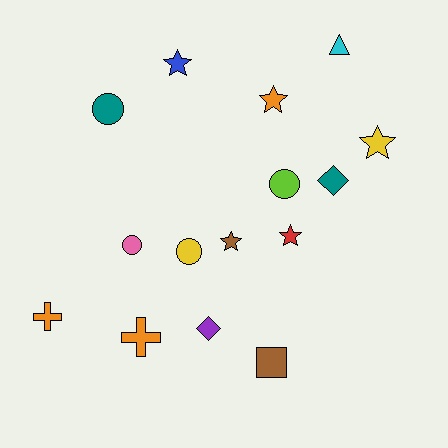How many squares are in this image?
There is 1 square.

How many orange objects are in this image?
There are 3 orange objects.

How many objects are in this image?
There are 15 objects.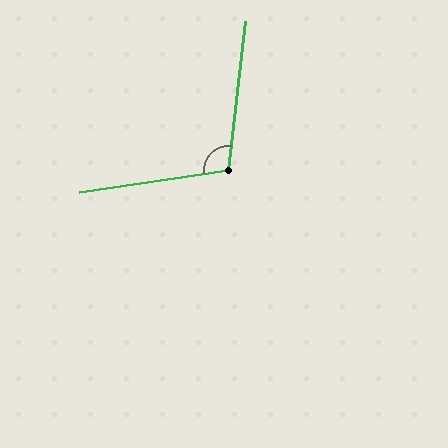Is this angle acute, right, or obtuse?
It is obtuse.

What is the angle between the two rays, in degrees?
Approximately 105 degrees.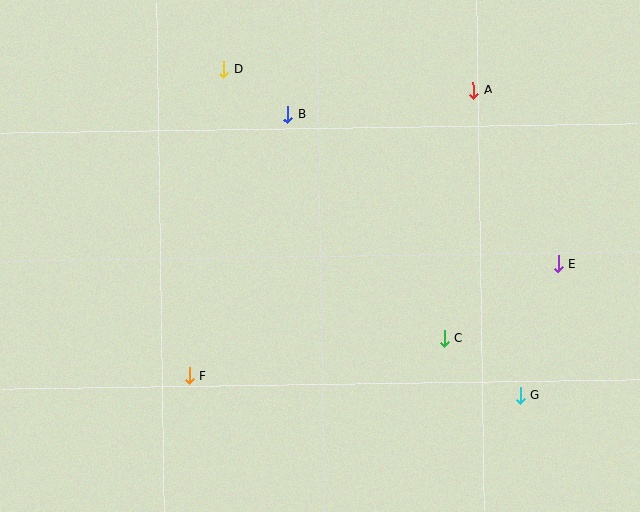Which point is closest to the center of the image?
Point B at (288, 115) is closest to the center.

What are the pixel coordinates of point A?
Point A is at (473, 90).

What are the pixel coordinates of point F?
Point F is at (189, 376).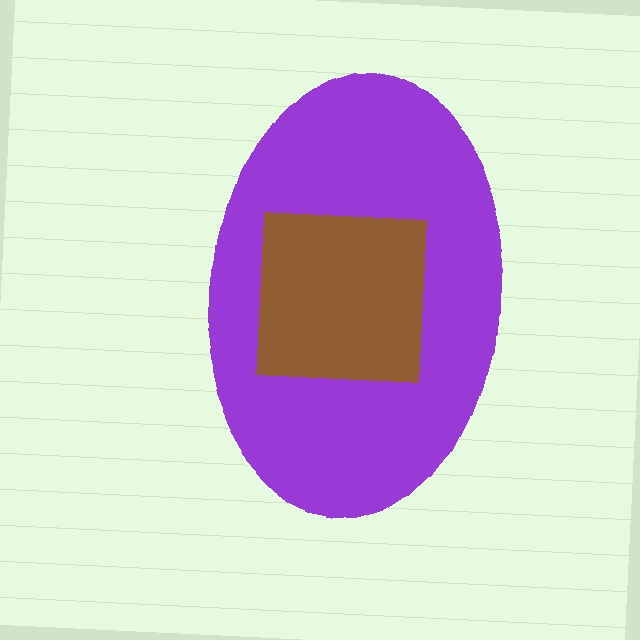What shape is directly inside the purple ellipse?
The brown square.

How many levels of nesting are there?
2.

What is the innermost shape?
The brown square.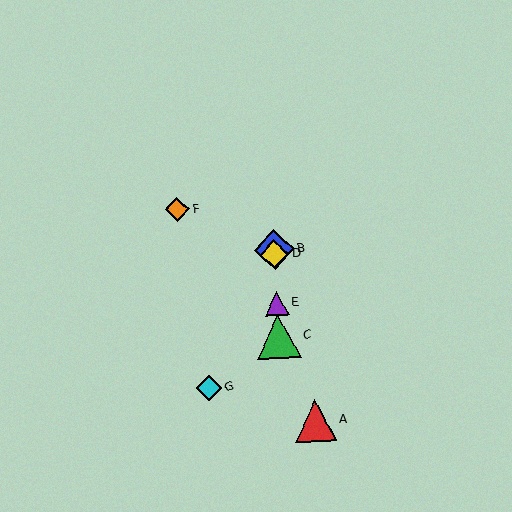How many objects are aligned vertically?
4 objects (B, C, D, E) are aligned vertically.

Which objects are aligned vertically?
Objects B, C, D, E are aligned vertically.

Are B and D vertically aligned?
Yes, both are at x≈274.